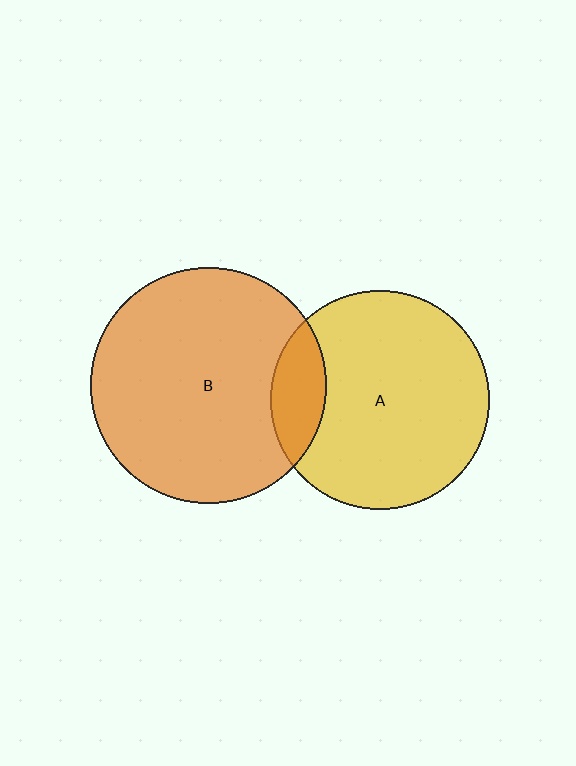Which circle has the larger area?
Circle B (orange).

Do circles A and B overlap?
Yes.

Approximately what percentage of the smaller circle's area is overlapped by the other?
Approximately 15%.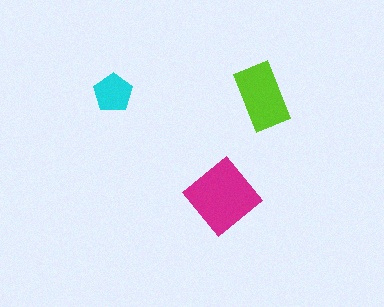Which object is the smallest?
The cyan pentagon.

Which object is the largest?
The magenta diamond.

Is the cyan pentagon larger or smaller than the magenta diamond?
Smaller.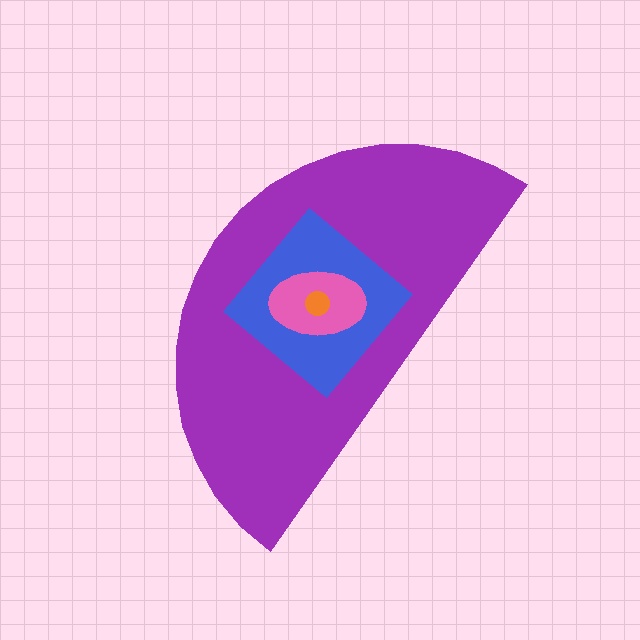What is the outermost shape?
The purple semicircle.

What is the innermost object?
The orange circle.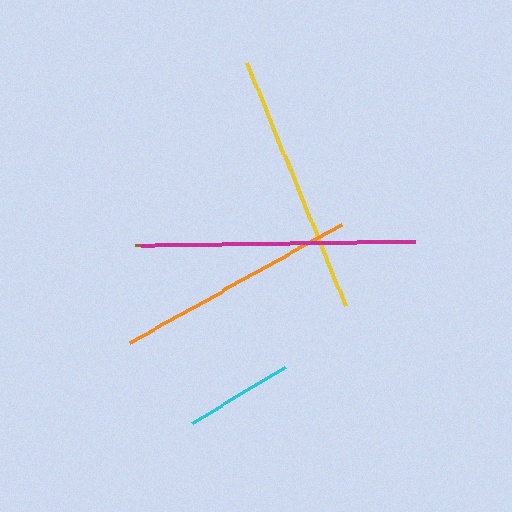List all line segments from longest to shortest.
From longest to shortest: magenta, yellow, orange, brown, cyan.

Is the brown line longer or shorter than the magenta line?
The magenta line is longer than the brown line.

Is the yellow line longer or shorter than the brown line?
The yellow line is longer than the brown line.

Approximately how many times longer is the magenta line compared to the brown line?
The magenta line is approximately 1.2 times the length of the brown line.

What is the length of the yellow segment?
The yellow segment is approximately 262 pixels long.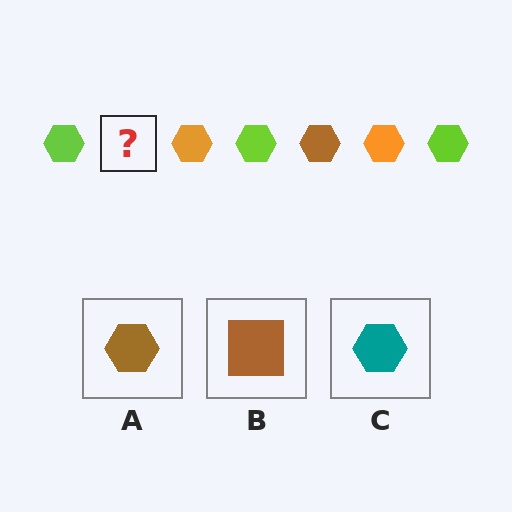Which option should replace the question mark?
Option A.